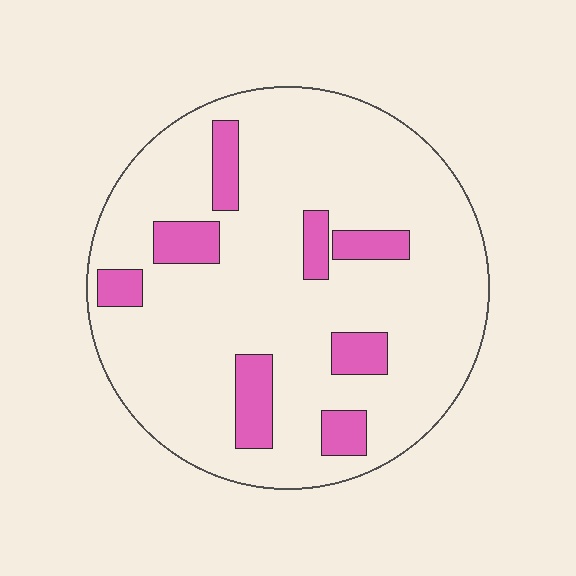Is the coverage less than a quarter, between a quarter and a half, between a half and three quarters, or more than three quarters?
Less than a quarter.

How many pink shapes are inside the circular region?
8.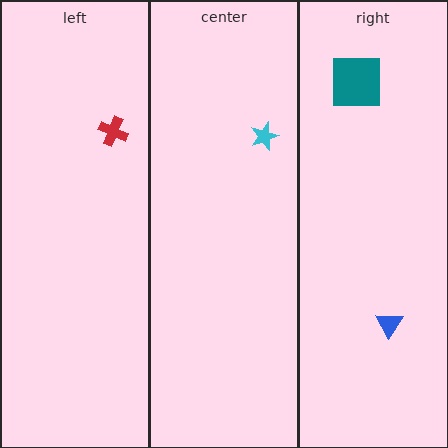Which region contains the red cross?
The left region.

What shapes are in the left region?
The red cross.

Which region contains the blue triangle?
The right region.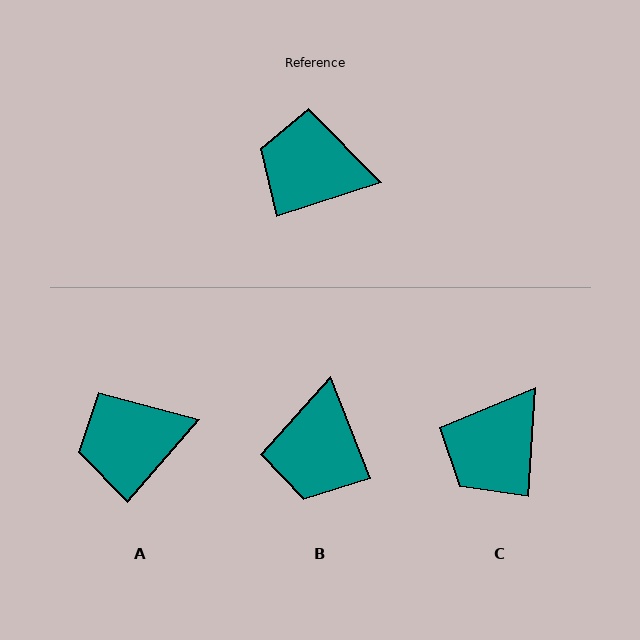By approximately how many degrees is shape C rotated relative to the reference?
Approximately 68 degrees counter-clockwise.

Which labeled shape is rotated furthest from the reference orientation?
B, about 94 degrees away.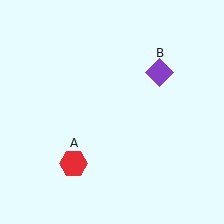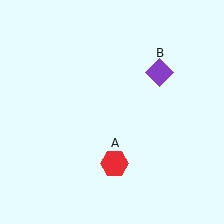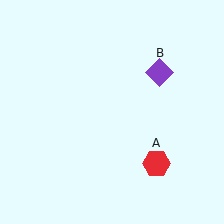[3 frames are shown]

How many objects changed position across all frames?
1 object changed position: red hexagon (object A).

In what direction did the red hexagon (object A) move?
The red hexagon (object A) moved right.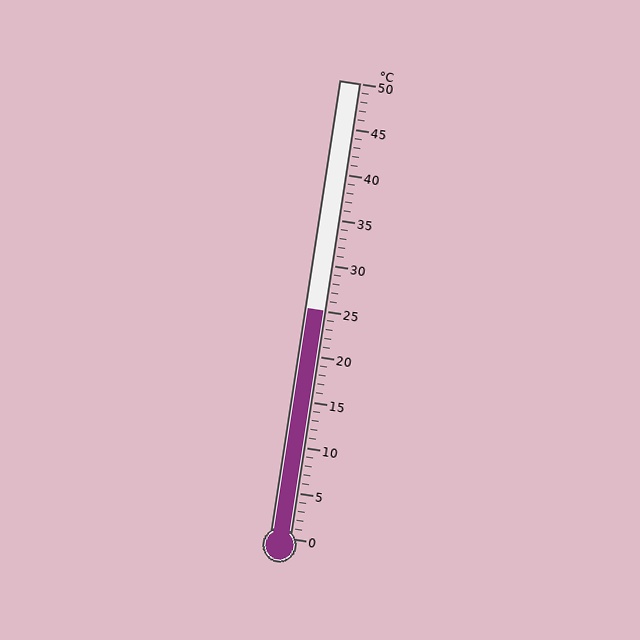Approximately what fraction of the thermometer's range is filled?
The thermometer is filled to approximately 50% of its range.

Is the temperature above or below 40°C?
The temperature is below 40°C.